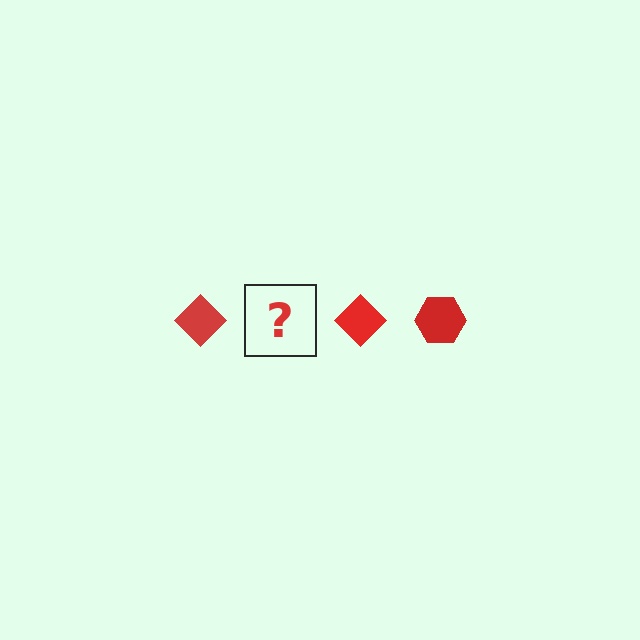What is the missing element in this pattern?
The missing element is a red hexagon.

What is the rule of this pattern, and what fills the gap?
The rule is that the pattern cycles through diamond, hexagon shapes in red. The gap should be filled with a red hexagon.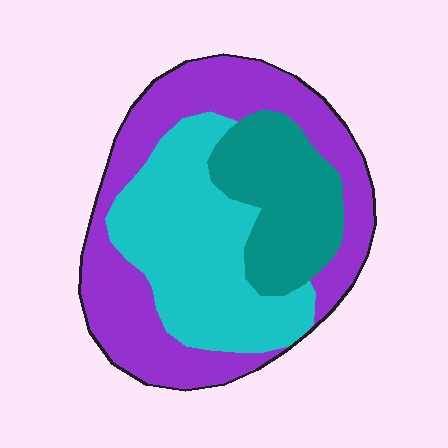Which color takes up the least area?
Teal, at roughly 20%.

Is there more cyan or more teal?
Cyan.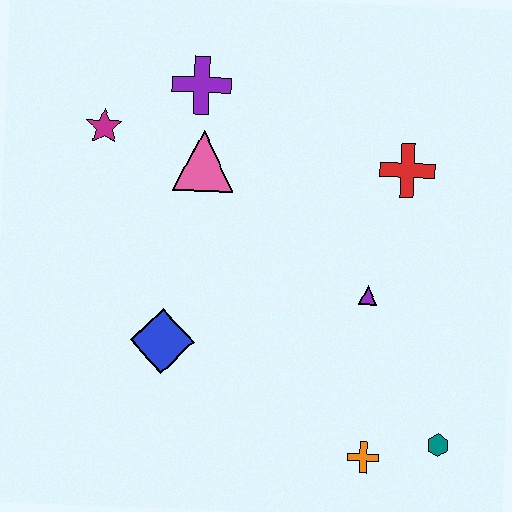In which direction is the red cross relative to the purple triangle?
The red cross is above the purple triangle.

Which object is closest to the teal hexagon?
The orange cross is closest to the teal hexagon.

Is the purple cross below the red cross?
No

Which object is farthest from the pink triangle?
The teal hexagon is farthest from the pink triangle.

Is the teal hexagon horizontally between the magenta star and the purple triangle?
No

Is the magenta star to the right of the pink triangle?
No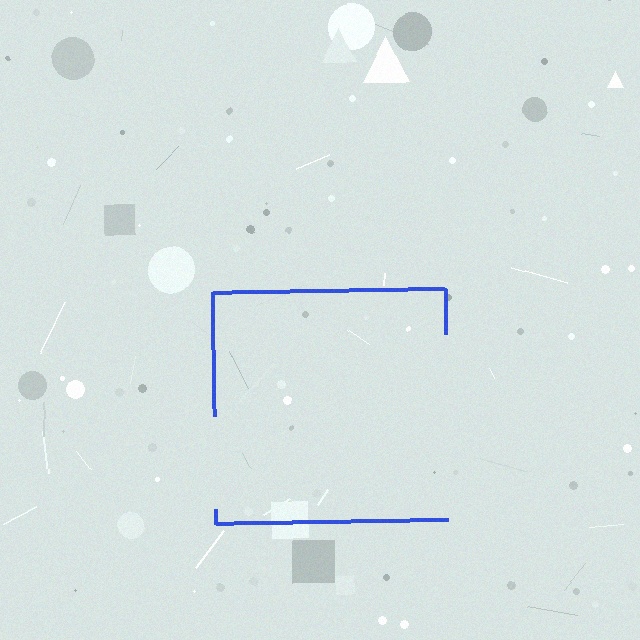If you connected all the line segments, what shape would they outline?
They would outline a square.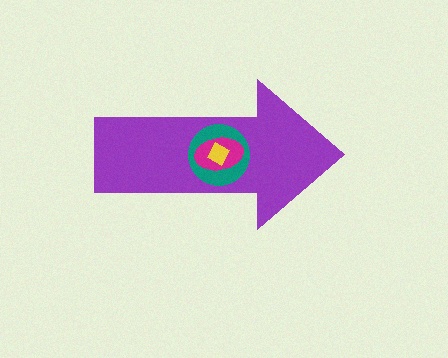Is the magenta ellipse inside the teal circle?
Yes.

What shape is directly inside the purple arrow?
The teal circle.